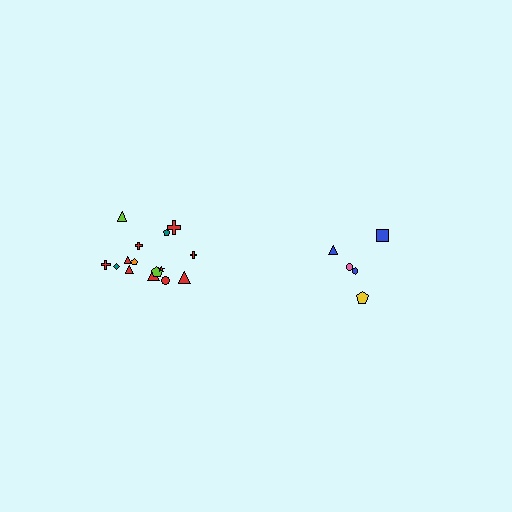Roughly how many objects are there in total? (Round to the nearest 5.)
Roughly 20 objects in total.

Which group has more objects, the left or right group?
The left group.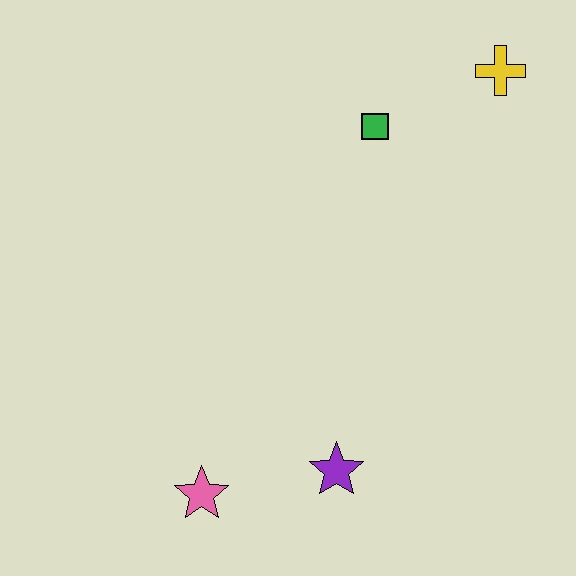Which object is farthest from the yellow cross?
The pink star is farthest from the yellow cross.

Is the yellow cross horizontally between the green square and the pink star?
No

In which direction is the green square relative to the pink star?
The green square is above the pink star.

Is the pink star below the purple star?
Yes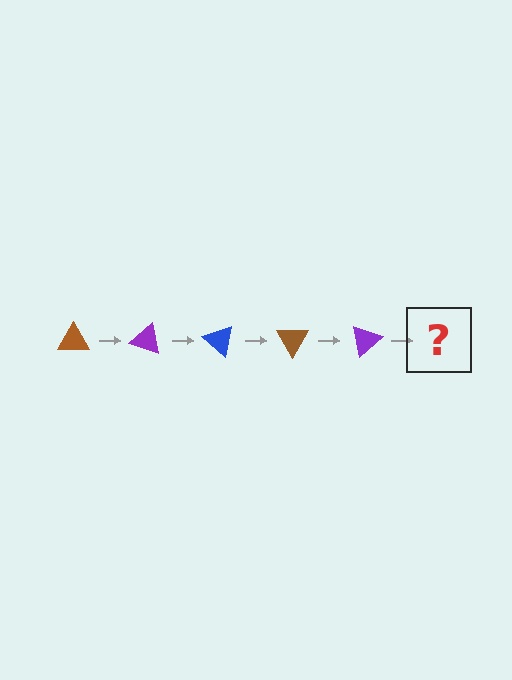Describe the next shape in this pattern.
It should be a blue triangle, rotated 100 degrees from the start.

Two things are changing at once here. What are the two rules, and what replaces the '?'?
The two rules are that it rotates 20 degrees each step and the color cycles through brown, purple, and blue. The '?' should be a blue triangle, rotated 100 degrees from the start.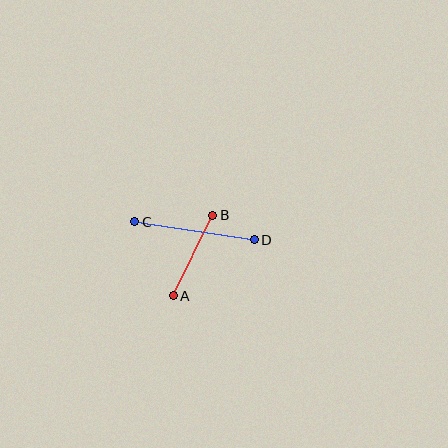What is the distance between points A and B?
The distance is approximately 90 pixels.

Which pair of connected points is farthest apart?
Points C and D are farthest apart.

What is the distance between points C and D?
The distance is approximately 121 pixels.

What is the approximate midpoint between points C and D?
The midpoint is at approximately (194, 231) pixels.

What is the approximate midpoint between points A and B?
The midpoint is at approximately (193, 256) pixels.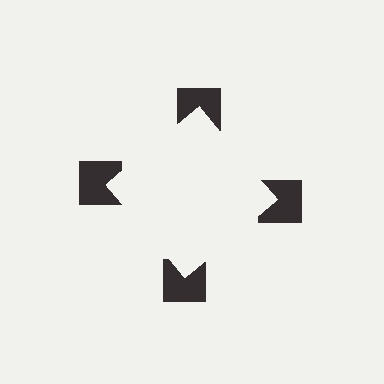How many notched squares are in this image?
There are 4 — one at each vertex of the illusory square.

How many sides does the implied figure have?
4 sides.